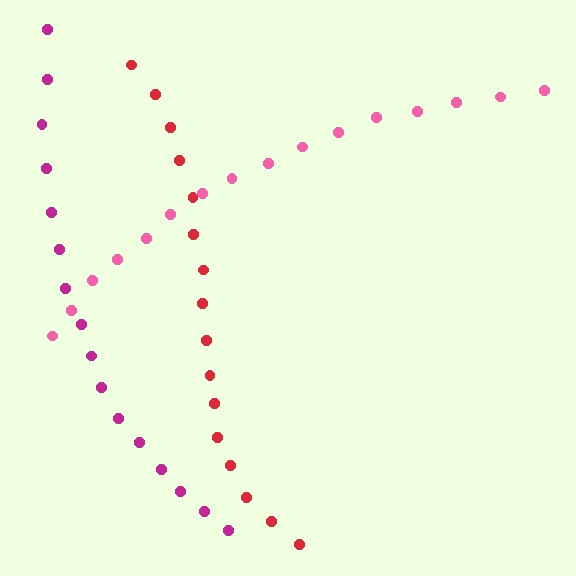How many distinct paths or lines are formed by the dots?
There are 3 distinct paths.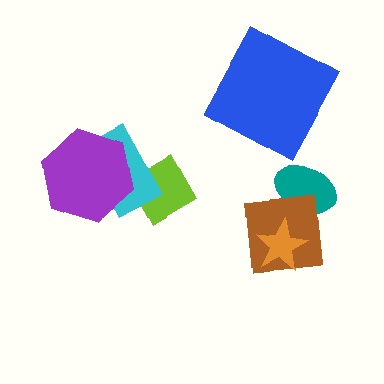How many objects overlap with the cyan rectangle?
2 objects overlap with the cyan rectangle.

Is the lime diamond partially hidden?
Yes, it is partially covered by another shape.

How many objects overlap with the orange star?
1 object overlaps with the orange star.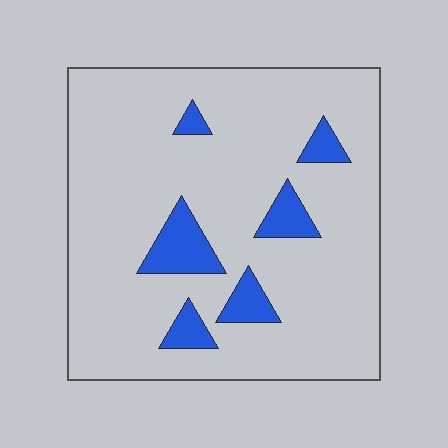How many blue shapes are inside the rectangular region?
6.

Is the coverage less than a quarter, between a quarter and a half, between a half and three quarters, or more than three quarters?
Less than a quarter.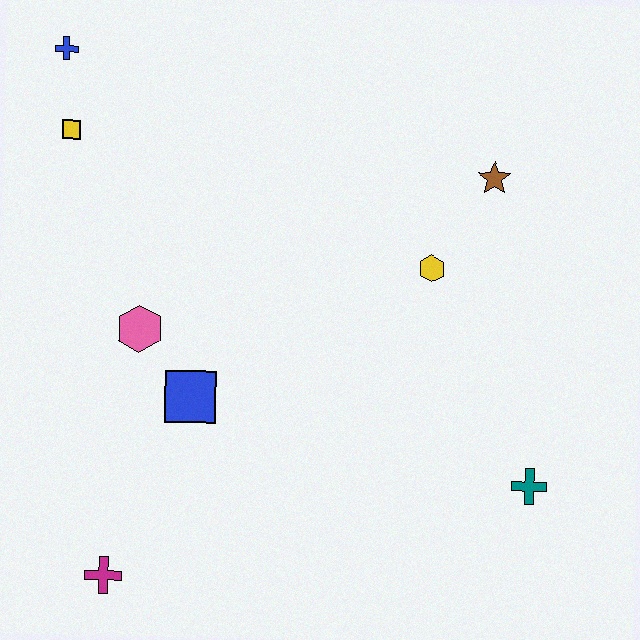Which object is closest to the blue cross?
The yellow square is closest to the blue cross.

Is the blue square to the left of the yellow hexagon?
Yes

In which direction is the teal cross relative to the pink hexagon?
The teal cross is to the right of the pink hexagon.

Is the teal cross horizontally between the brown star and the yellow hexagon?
No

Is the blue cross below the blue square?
No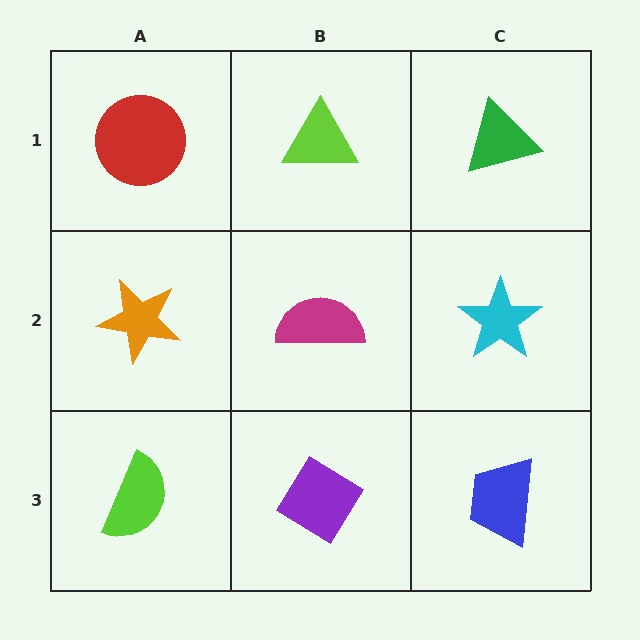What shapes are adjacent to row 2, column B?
A lime triangle (row 1, column B), a purple diamond (row 3, column B), an orange star (row 2, column A), a cyan star (row 2, column C).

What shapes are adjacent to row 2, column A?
A red circle (row 1, column A), a lime semicircle (row 3, column A), a magenta semicircle (row 2, column B).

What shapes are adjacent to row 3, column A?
An orange star (row 2, column A), a purple diamond (row 3, column B).